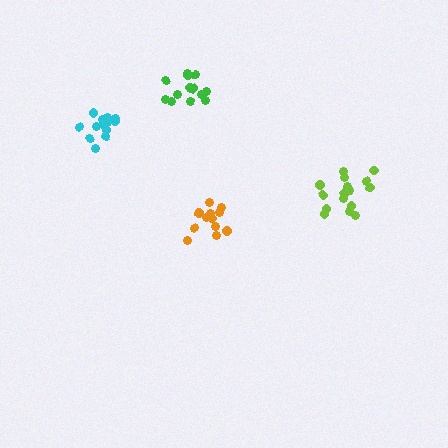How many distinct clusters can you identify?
There are 4 distinct clusters.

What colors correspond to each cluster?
The clusters are colored: green, cyan, orange, lime.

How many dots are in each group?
Group 1: 14 dots, Group 2: 13 dots, Group 3: 12 dots, Group 4: 17 dots (56 total).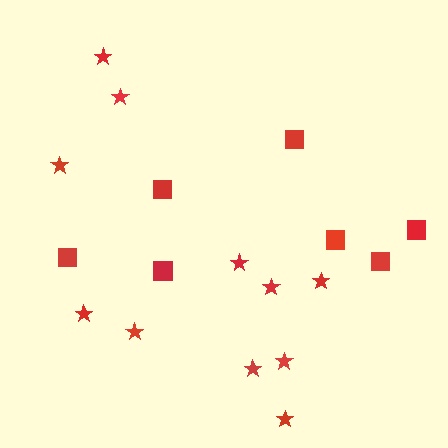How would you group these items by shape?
There are 2 groups: one group of stars (11) and one group of squares (7).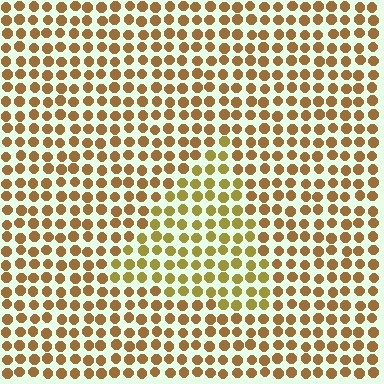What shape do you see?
I see a triangle.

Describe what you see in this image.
The image is filled with small brown elements in a uniform arrangement. A triangle-shaped region is visible where the elements are tinted to a slightly different hue, forming a subtle color boundary.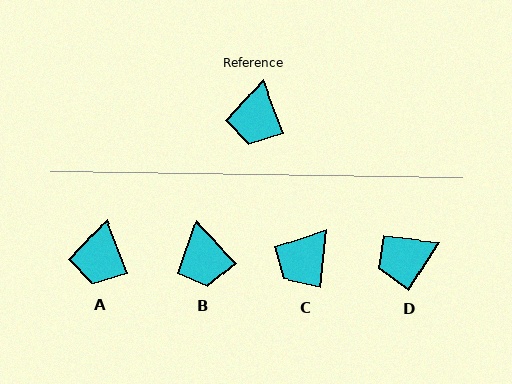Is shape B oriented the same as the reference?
No, it is off by about 23 degrees.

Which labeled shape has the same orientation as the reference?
A.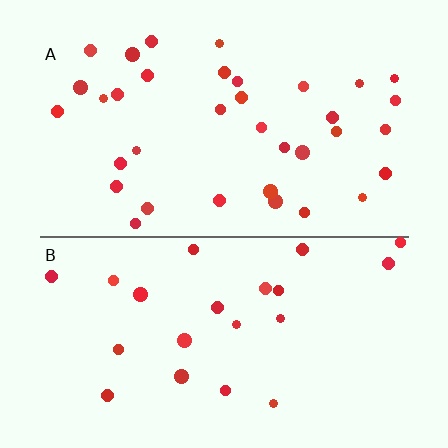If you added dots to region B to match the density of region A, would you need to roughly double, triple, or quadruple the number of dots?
Approximately double.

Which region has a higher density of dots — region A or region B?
A (the top).